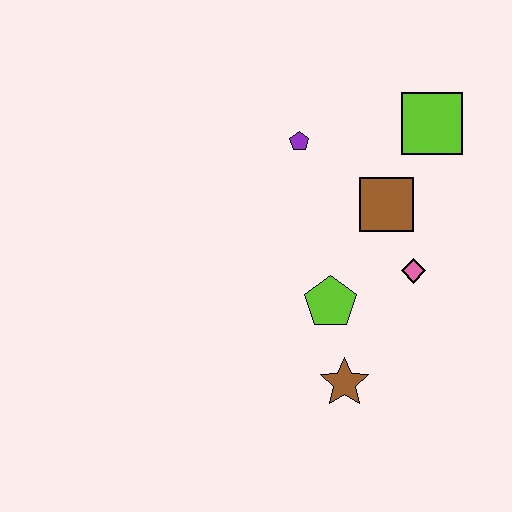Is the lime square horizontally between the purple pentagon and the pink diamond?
No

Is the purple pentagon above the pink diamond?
Yes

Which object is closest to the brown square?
The pink diamond is closest to the brown square.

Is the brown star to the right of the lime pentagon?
Yes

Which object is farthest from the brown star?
The lime square is farthest from the brown star.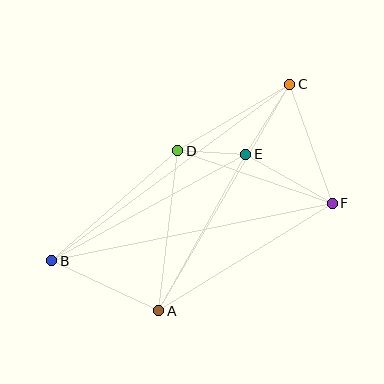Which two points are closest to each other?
Points D and E are closest to each other.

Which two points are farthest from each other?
Points B and C are farthest from each other.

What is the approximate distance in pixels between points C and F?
The distance between C and F is approximately 126 pixels.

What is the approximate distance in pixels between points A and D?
The distance between A and D is approximately 161 pixels.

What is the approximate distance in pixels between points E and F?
The distance between E and F is approximately 100 pixels.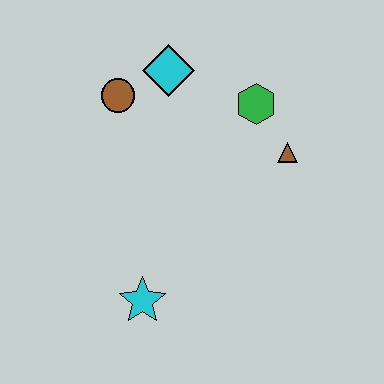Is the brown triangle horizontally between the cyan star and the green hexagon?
No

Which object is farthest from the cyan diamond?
The cyan star is farthest from the cyan diamond.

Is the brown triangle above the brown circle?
No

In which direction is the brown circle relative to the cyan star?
The brown circle is above the cyan star.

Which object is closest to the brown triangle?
The green hexagon is closest to the brown triangle.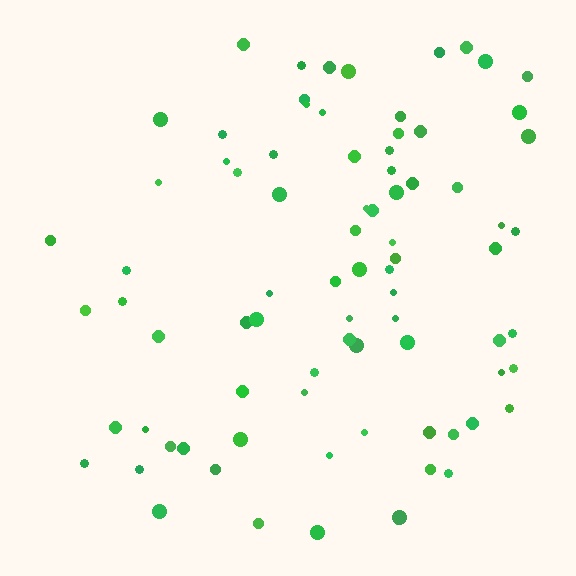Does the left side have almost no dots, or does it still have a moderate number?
Still a moderate number, just noticeably fewer than the right.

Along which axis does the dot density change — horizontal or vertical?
Horizontal.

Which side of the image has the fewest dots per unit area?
The left.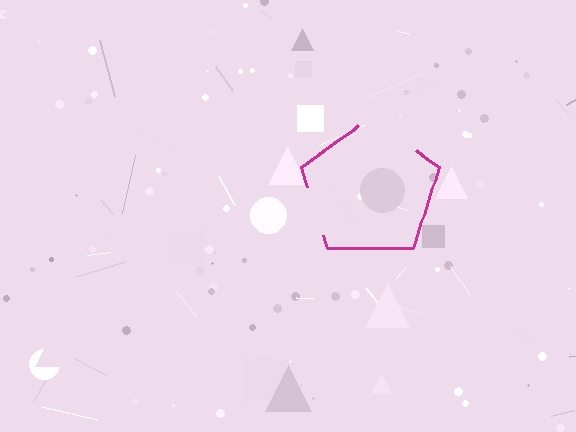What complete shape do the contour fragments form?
The contour fragments form a pentagon.